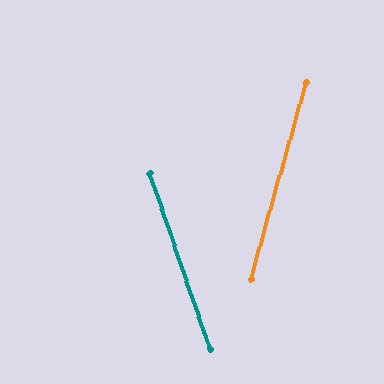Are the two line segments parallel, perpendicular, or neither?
Neither parallel nor perpendicular — they differ by about 35°.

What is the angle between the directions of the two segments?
Approximately 35 degrees.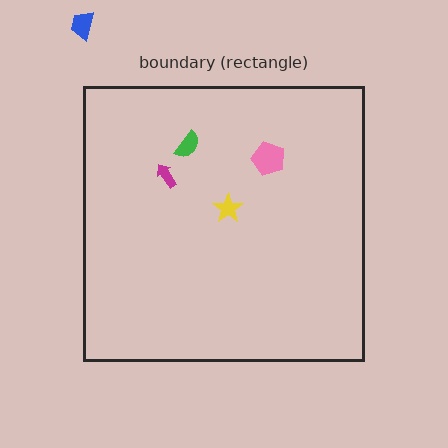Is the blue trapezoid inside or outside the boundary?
Outside.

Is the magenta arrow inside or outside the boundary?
Inside.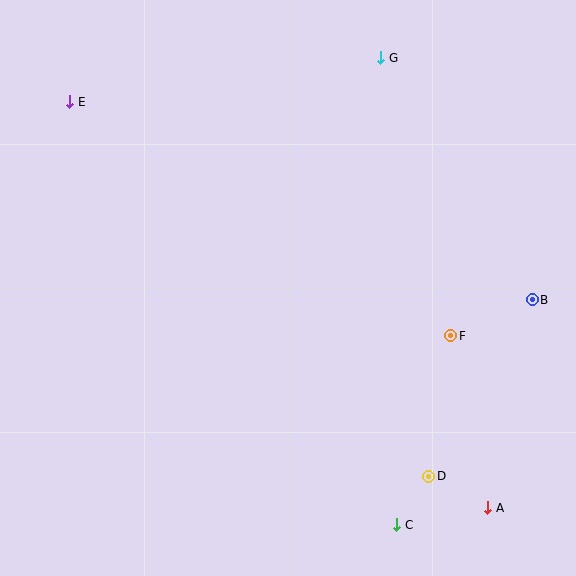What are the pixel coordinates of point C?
Point C is at (397, 525).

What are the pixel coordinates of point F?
Point F is at (451, 336).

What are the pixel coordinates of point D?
Point D is at (429, 476).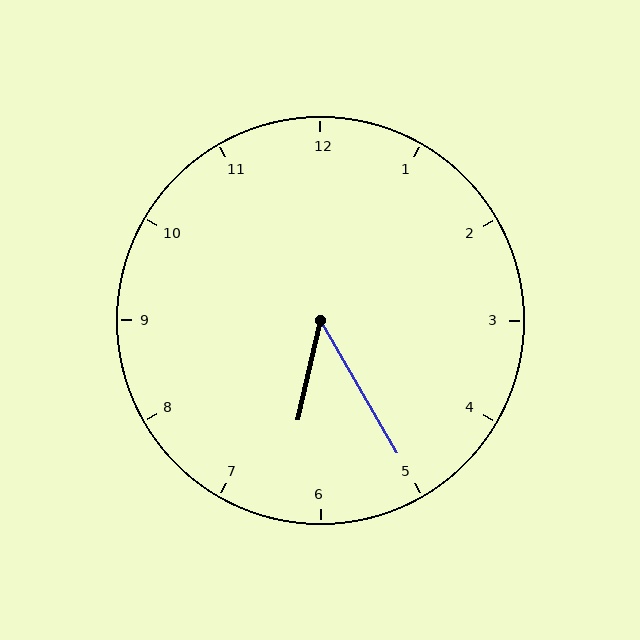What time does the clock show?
6:25.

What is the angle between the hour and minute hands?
Approximately 42 degrees.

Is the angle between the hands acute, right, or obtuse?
It is acute.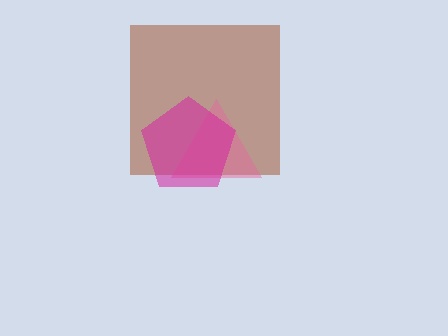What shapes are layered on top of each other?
The layered shapes are: a brown square, a pink triangle, a magenta pentagon.